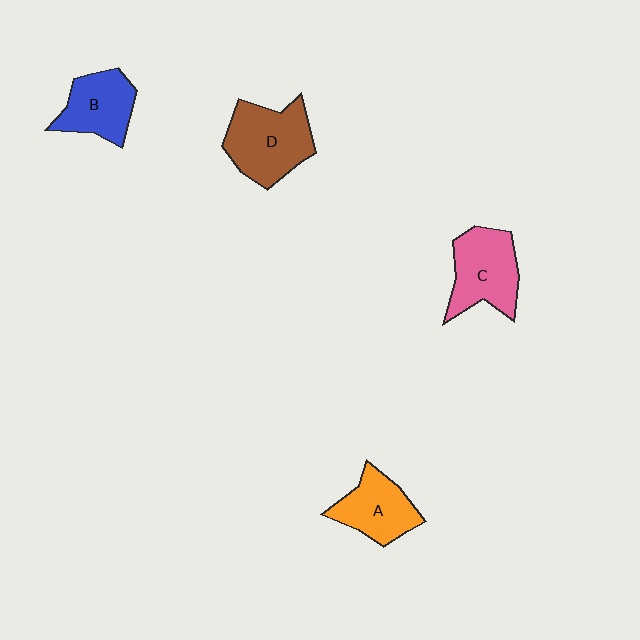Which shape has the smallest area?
Shape A (orange).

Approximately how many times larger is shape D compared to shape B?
Approximately 1.3 times.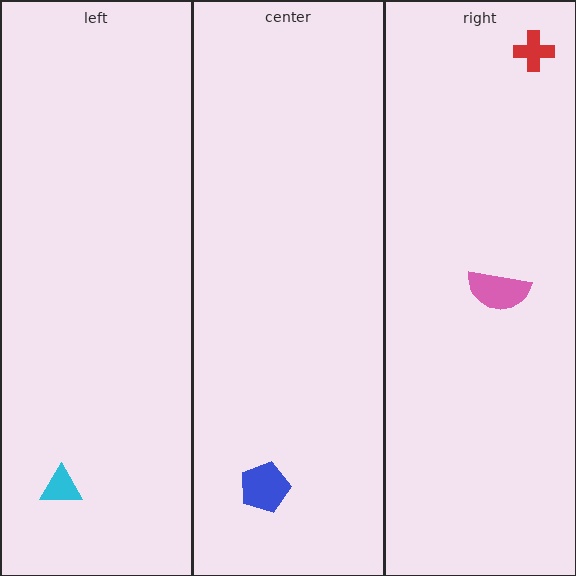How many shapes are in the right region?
2.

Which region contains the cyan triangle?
The left region.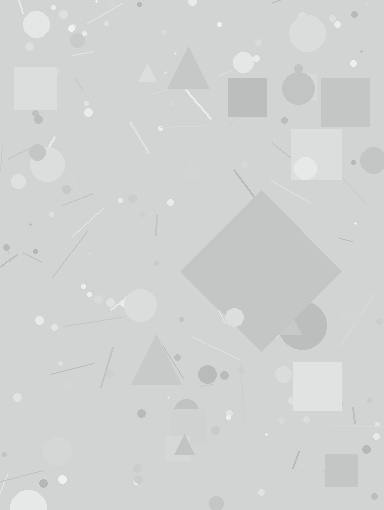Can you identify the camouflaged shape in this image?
The camouflaged shape is a diamond.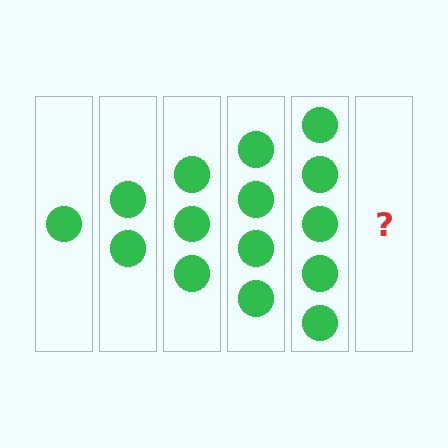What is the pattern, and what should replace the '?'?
The pattern is that each step adds one more circle. The '?' should be 6 circles.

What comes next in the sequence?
The next element should be 6 circles.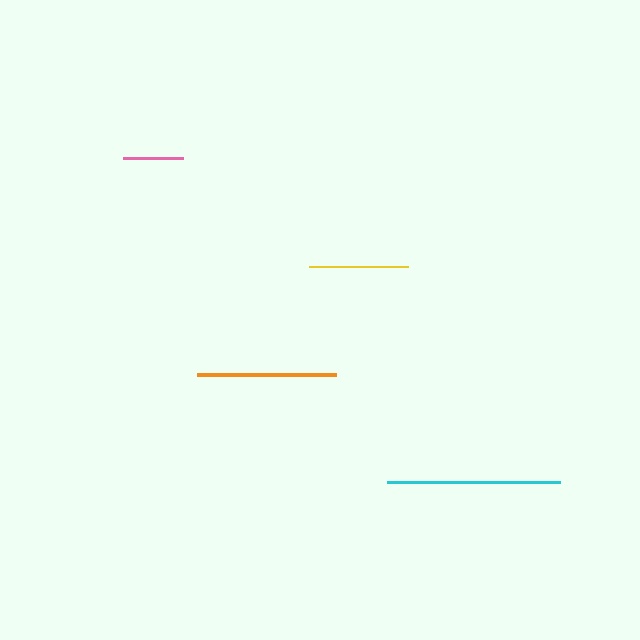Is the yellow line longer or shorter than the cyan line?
The cyan line is longer than the yellow line.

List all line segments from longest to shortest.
From longest to shortest: cyan, orange, yellow, pink.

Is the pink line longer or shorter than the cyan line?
The cyan line is longer than the pink line.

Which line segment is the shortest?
The pink line is the shortest at approximately 61 pixels.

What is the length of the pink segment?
The pink segment is approximately 61 pixels long.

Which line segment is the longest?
The cyan line is the longest at approximately 172 pixels.